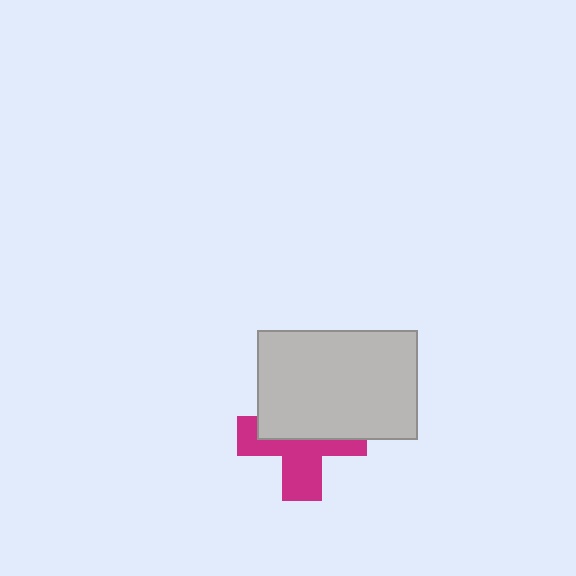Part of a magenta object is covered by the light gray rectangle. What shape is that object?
It is a cross.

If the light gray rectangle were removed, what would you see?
You would see the complete magenta cross.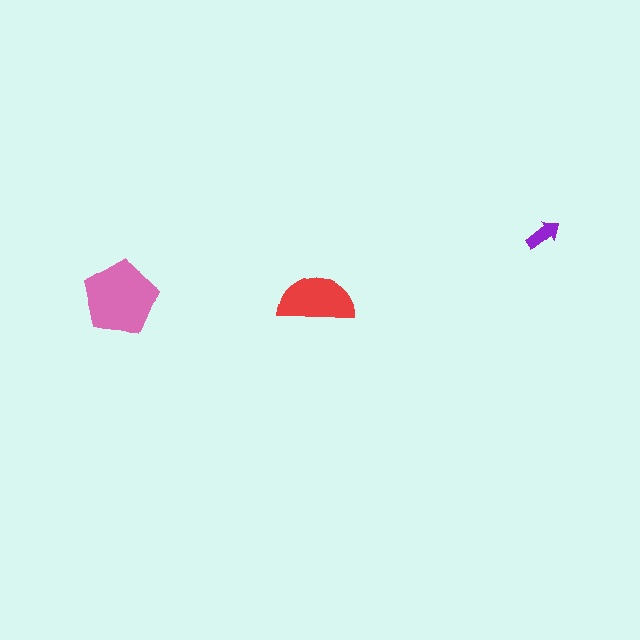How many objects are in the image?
There are 3 objects in the image.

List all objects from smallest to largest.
The purple arrow, the red semicircle, the pink pentagon.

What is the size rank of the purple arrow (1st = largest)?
3rd.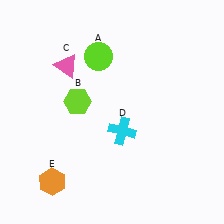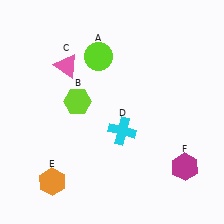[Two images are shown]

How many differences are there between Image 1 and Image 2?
There is 1 difference between the two images.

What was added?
A magenta hexagon (F) was added in Image 2.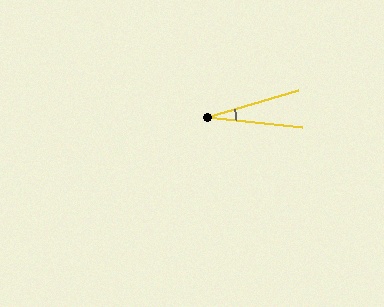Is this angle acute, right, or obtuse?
It is acute.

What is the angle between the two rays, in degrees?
Approximately 22 degrees.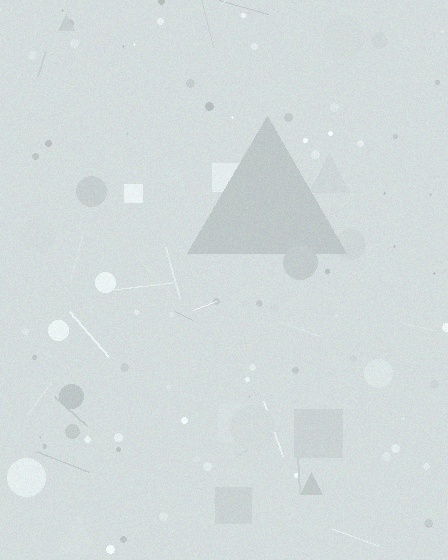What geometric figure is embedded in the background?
A triangle is embedded in the background.